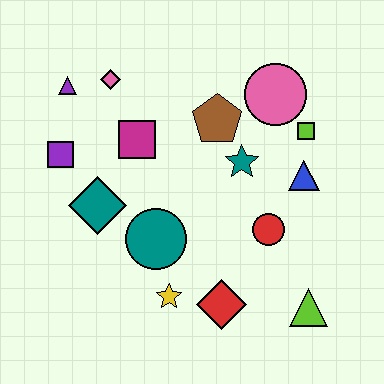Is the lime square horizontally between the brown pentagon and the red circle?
No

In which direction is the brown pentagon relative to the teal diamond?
The brown pentagon is to the right of the teal diamond.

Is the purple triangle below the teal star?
No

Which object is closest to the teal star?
The brown pentagon is closest to the teal star.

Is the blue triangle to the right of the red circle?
Yes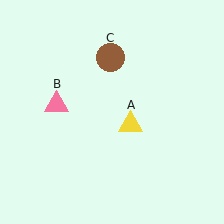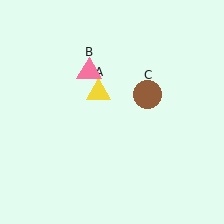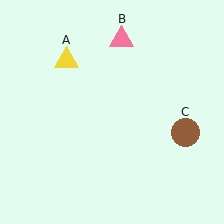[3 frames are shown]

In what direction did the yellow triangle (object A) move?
The yellow triangle (object A) moved up and to the left.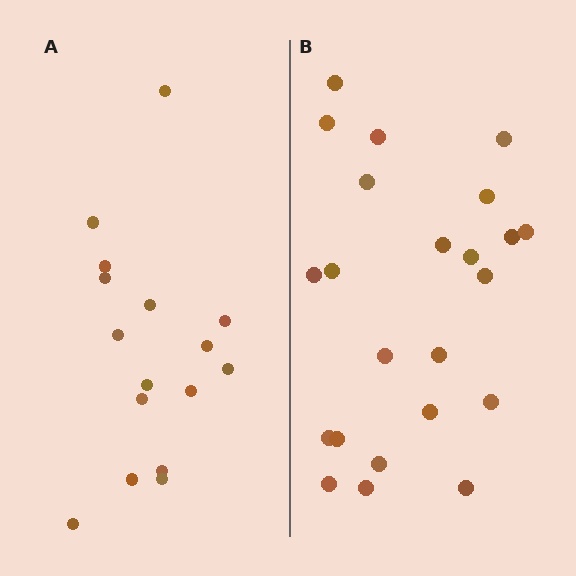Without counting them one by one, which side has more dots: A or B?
Region B (the right region) has more dots.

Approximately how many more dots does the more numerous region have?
Region B has roughly 8 or so more dots than region A.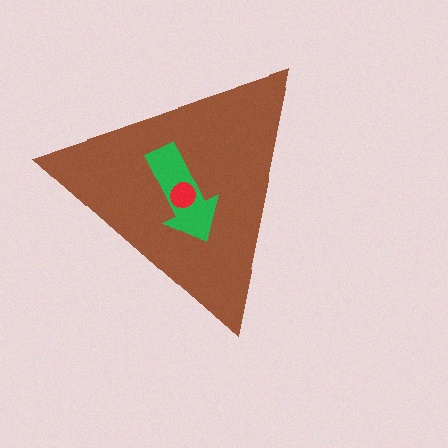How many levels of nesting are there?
3.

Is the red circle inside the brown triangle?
Yes.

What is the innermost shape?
The red circle.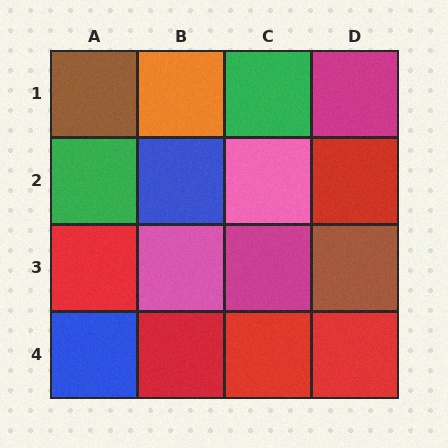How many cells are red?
5 cells are red.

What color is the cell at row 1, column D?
Magenta.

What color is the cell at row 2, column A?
Green.